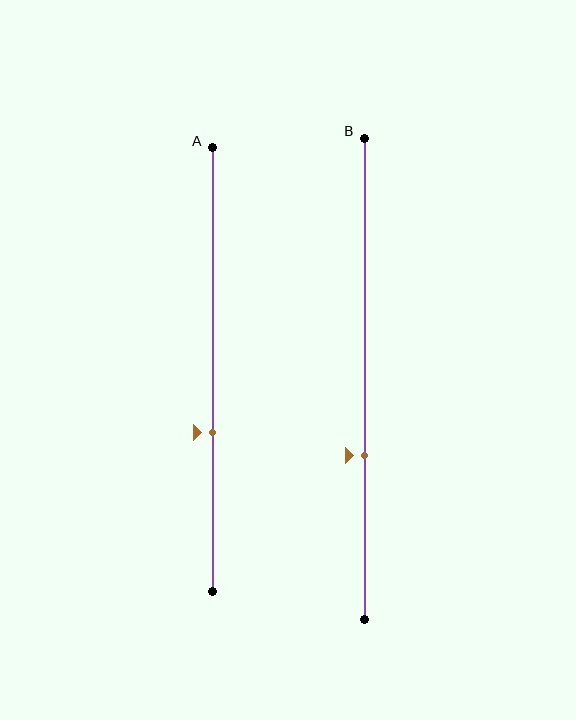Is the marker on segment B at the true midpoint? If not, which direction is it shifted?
No, the marker on segment B is shifted downward by about 16% of the segment length.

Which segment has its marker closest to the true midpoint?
Segment A has its marker closest to the true midpoint.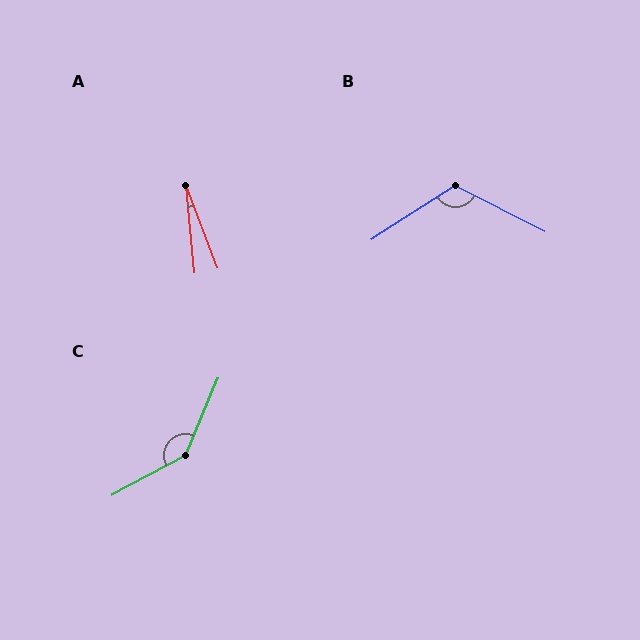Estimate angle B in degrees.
Approximately 120 degrees.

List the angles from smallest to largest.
A (16°), B (120°), C (141°).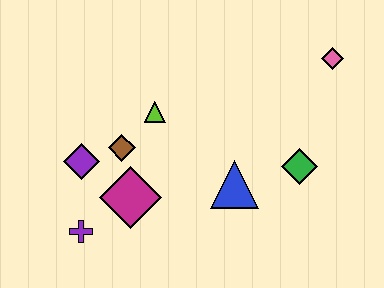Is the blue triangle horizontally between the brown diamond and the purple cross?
No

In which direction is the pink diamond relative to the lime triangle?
The pink diamond is to the right of the lime triangle.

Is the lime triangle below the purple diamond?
No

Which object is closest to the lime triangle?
The brown diamond is closest to the lime triangle.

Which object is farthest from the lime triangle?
The pink diamond is farthest from the lime triangle.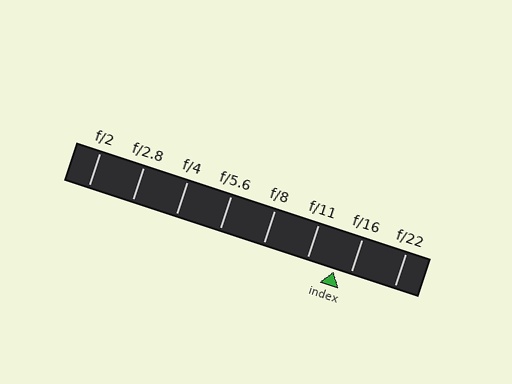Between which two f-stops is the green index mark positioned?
The index mark is between f/11 and f/16.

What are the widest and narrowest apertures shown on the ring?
The widest aperture shown is f/2 and the narrowest is f/22.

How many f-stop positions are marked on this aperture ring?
There are 8 f-stop positions marked.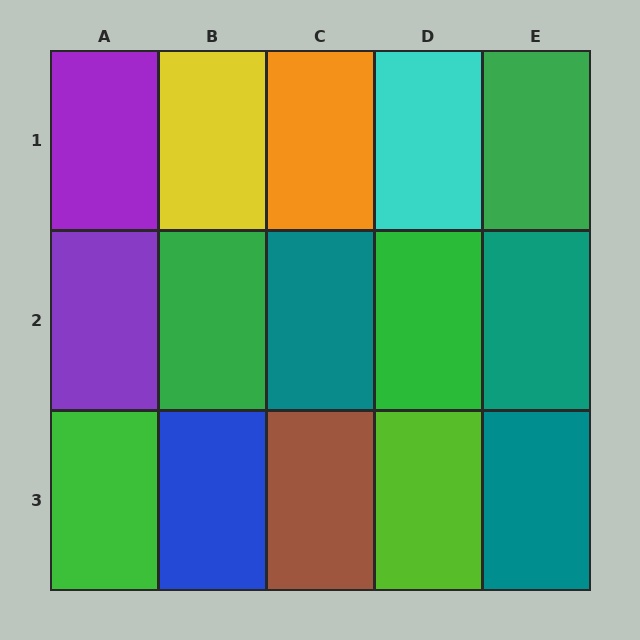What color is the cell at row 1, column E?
Green.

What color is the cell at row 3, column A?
Green.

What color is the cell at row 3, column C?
Brown.